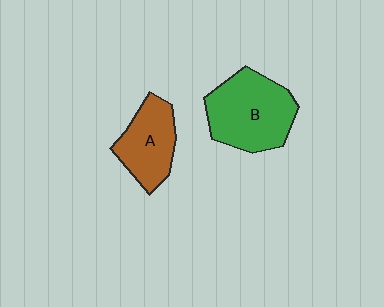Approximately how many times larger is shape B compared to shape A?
Approximately 1.4 times.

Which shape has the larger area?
Shape B (green).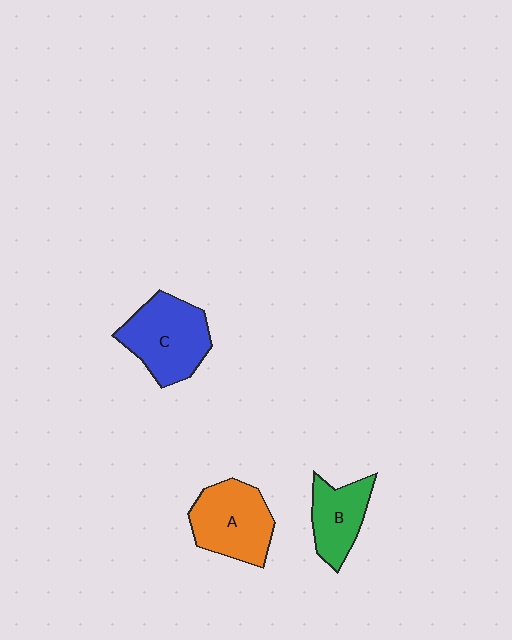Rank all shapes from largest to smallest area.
From largest to smallest: C (blue), A (orange), B (green).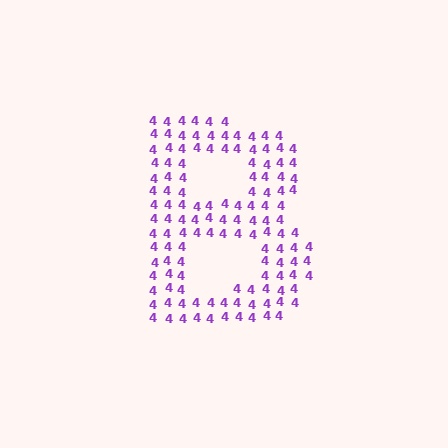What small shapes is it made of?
It is made of small digit 4's.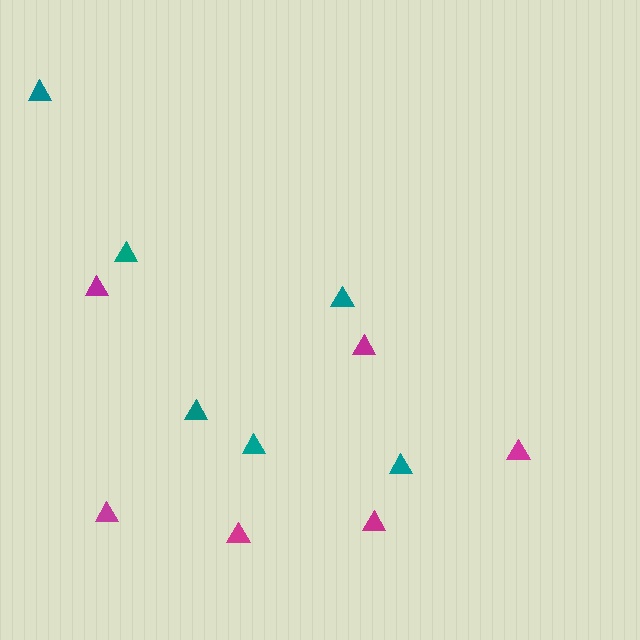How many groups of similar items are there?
There are 2 groups: one group of magenta triangles (6) and one group of teal triangles (6).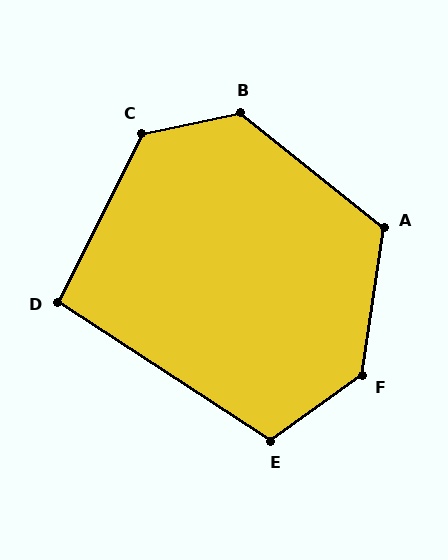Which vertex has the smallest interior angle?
D, at approximately 97 degrees.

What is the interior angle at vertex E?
Approximately 111 degrees (obtuse).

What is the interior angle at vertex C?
Approximately 128 degrees (obtuse).